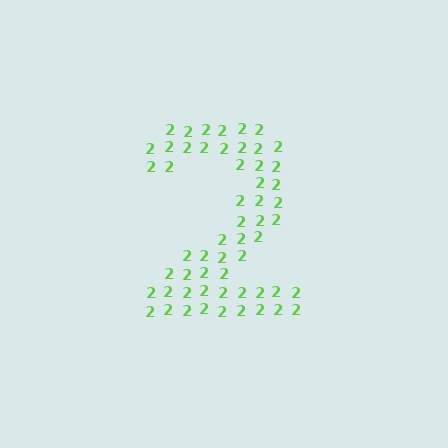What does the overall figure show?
The overall figure shows the digit 2.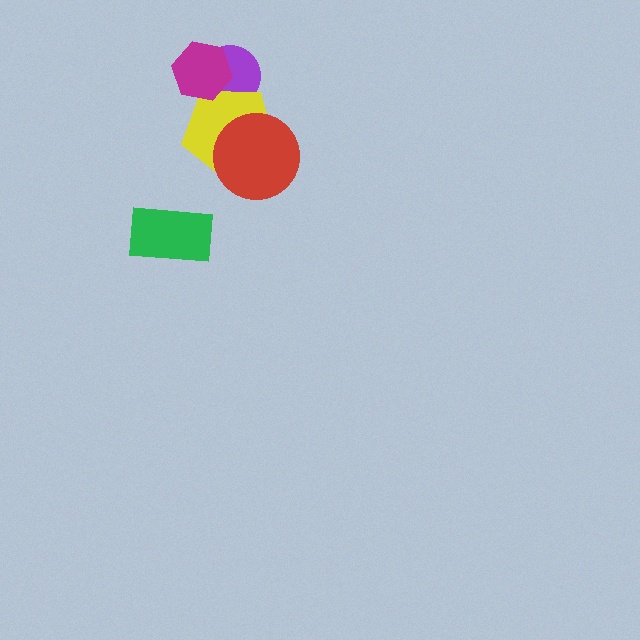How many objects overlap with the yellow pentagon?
3 objects overlap with the yellow pentagon.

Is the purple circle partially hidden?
Yes, it is partially covered by another shape.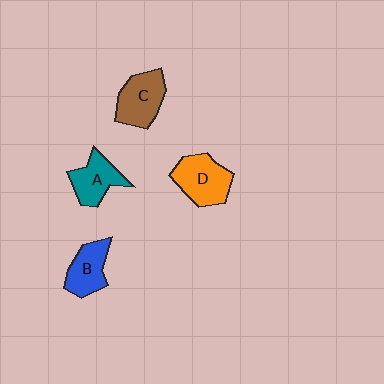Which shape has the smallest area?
Shape B (blue).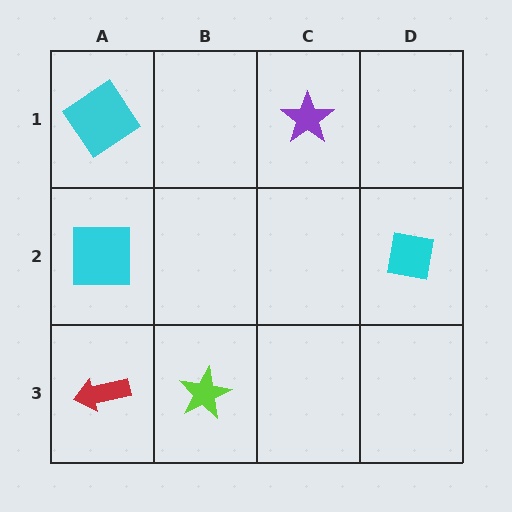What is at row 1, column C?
A purple star.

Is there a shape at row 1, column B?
No, that cell is empty.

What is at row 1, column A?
A cyan diamond.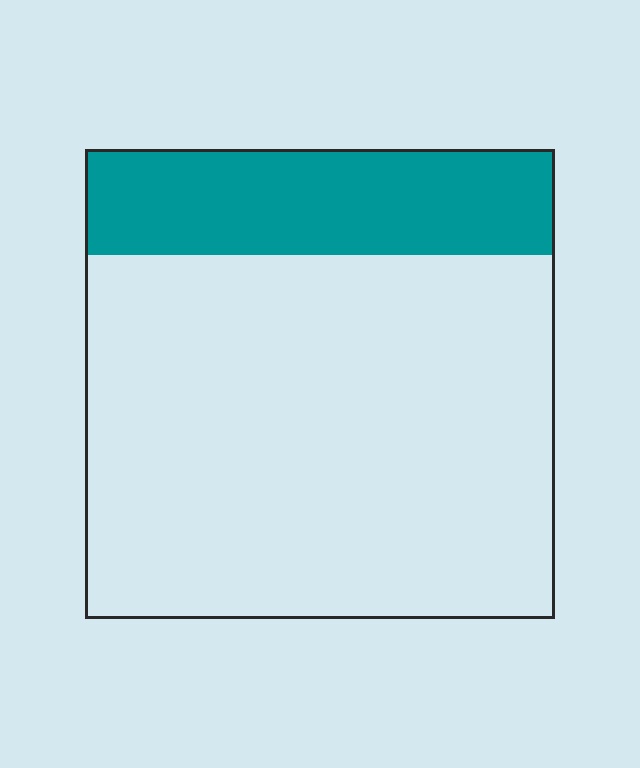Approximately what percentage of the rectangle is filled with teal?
Approximately 25%.